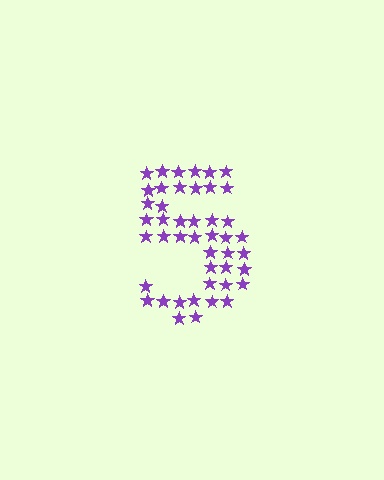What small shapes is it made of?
It is made of small stars.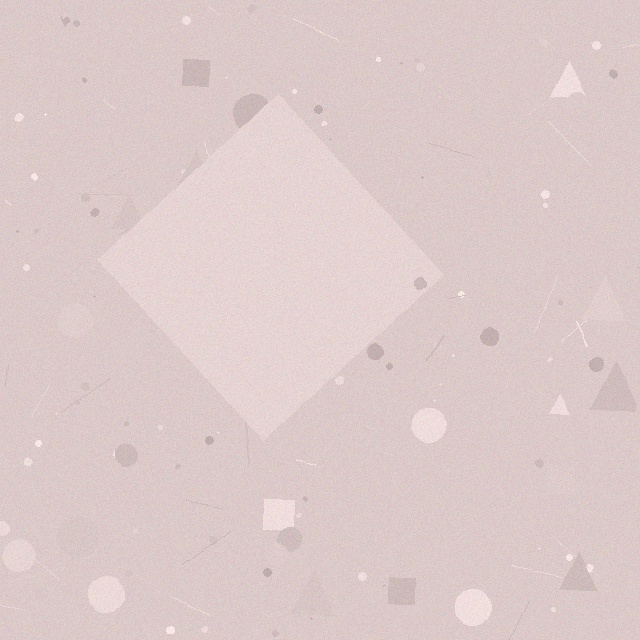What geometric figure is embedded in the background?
A diamond is embedded in the background.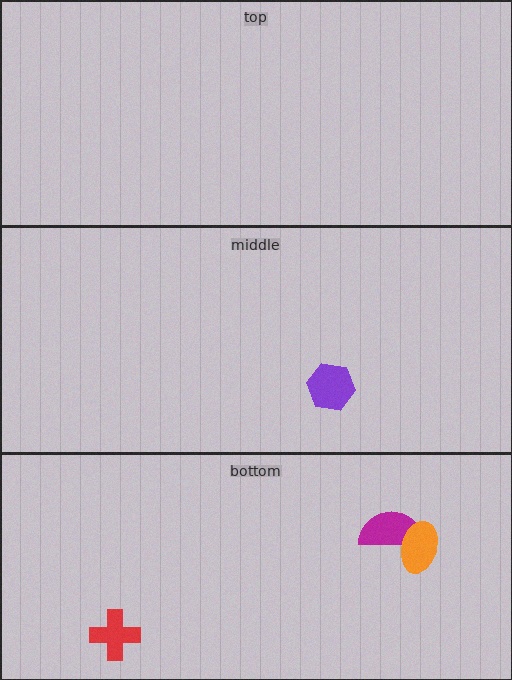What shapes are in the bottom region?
The magenta semicircle, the orange ellipse, the red cross.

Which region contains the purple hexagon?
The middle region.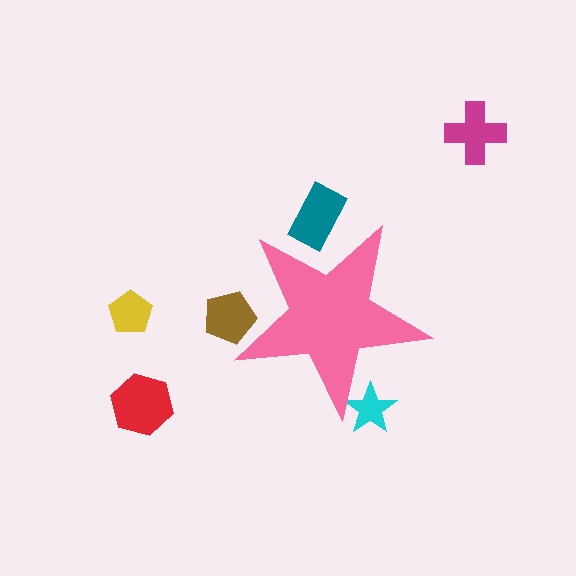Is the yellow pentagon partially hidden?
No, the yellow pentagon is fully visible.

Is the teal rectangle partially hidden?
Yes, the teal rectangle is partially hidden behind the pink star.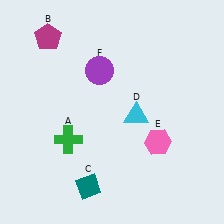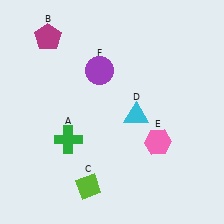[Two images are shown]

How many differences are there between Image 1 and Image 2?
There is 1 difference between the two images.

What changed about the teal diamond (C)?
In Image 1, C is teal. In Image 2, it changed to lime.